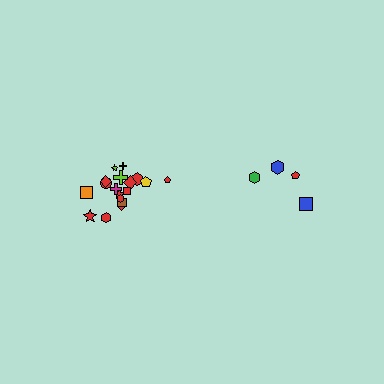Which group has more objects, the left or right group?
The left group.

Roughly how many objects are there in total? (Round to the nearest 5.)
Roughly 20 objects in total.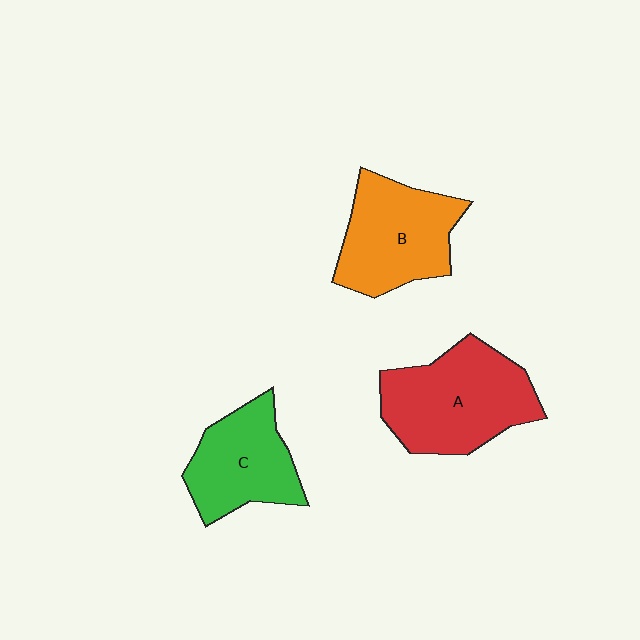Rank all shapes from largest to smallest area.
From largest to smallest: A (red), B (orange), C (green).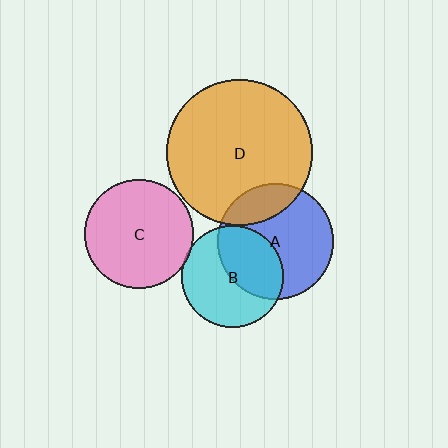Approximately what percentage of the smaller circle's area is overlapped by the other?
Approximately 20%.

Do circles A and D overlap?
Yes.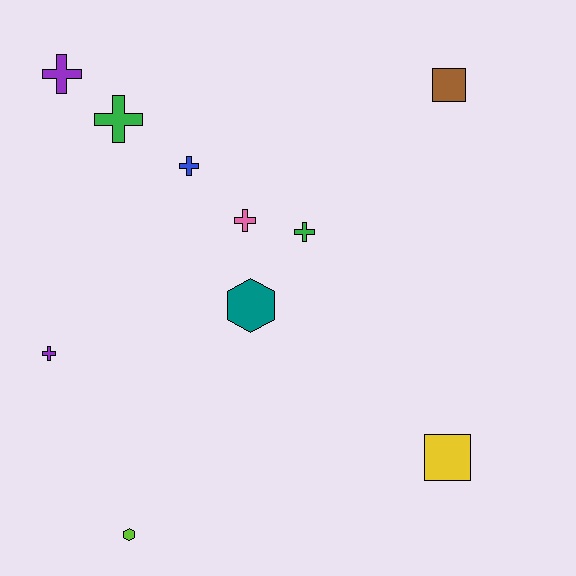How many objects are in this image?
There are 10 objects.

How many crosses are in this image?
There are 6 crosses.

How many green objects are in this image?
There are 2 green objects.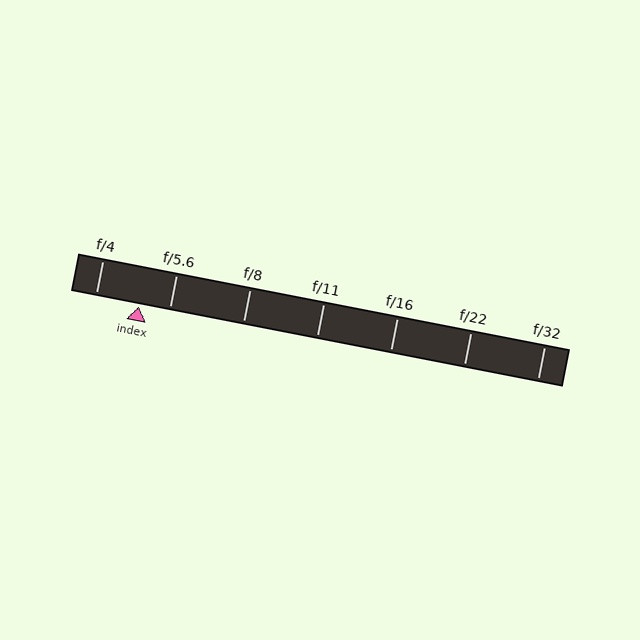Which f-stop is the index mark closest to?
The index mark is closest to f/5.6.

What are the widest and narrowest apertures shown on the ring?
The widest aperture shown is f/4 and the narrowest is f/32.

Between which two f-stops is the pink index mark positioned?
The index mark is between f/4 and f/5.6.